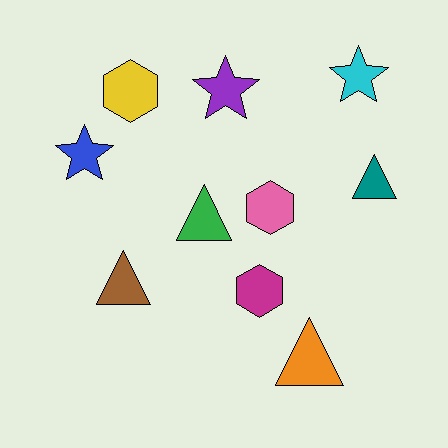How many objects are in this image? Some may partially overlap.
There are 10 objects.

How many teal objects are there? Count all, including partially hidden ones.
There is 1 teal object.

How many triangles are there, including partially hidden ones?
There are 4 triangles.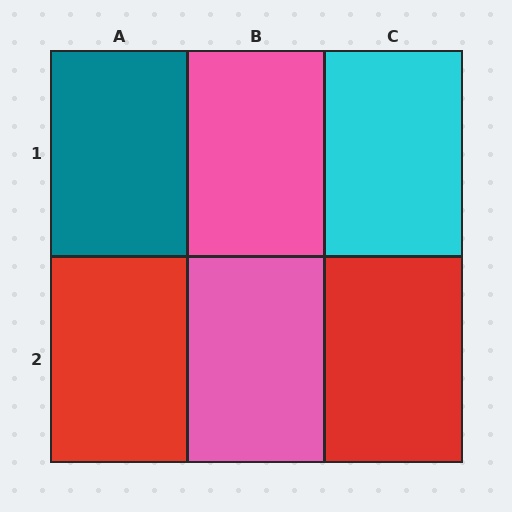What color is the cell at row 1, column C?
Cyan.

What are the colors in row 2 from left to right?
Red, pink, red.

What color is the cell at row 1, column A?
Teal.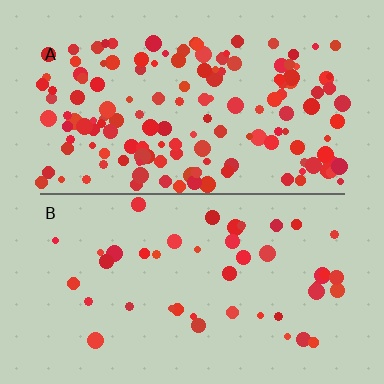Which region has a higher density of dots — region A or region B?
A (the top).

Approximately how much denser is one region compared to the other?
Approximately 3.5× — region A over region B.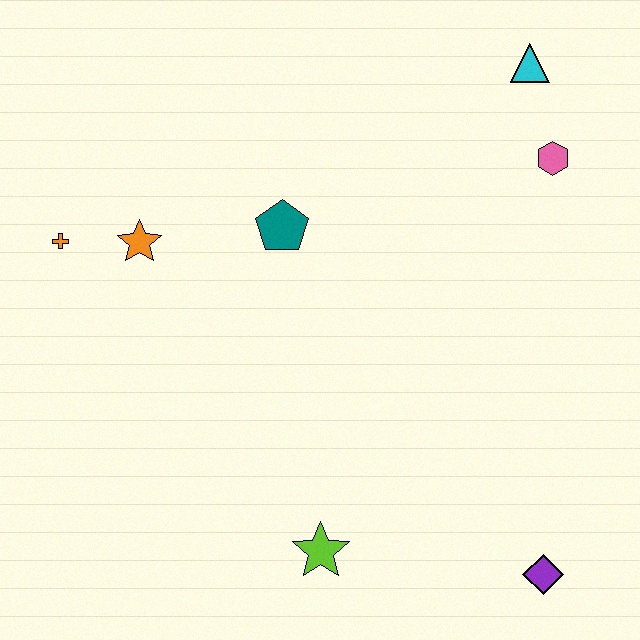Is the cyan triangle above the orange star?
Yes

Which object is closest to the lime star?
The purple diamond is closest to the lime star.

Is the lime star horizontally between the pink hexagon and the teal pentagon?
Yes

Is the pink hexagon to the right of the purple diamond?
Yes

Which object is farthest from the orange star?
The purple diamond is farthest from the orange star.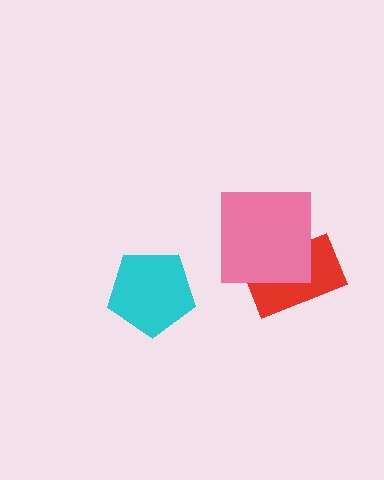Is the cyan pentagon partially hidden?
No, no other shape covers it.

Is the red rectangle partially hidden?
Yes, it is partially covered by another shape.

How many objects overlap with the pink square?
1 object overlaps with the pink square.